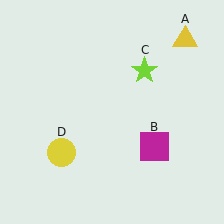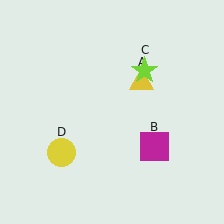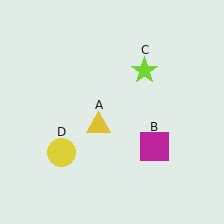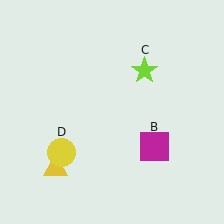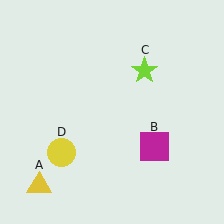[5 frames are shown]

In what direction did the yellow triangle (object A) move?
The yellow triangle (object A) moved down and to the left.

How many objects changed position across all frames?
1 object changed position: yellow triangle (object A).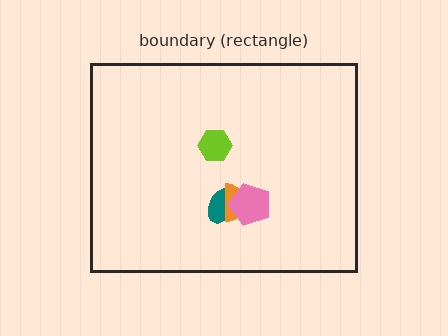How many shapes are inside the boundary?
4 inside, 0 outside.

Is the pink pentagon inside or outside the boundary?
Inside.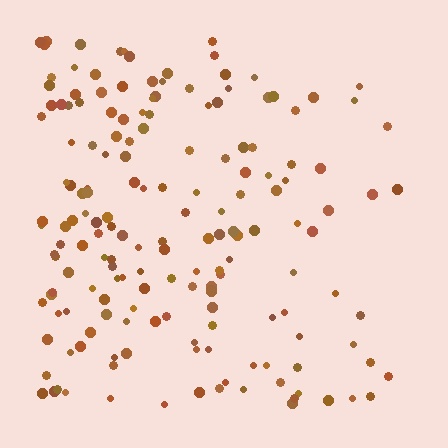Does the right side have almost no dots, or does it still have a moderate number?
Still a moderate number, just noticeably fewer than the left.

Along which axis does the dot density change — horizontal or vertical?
Horizontal.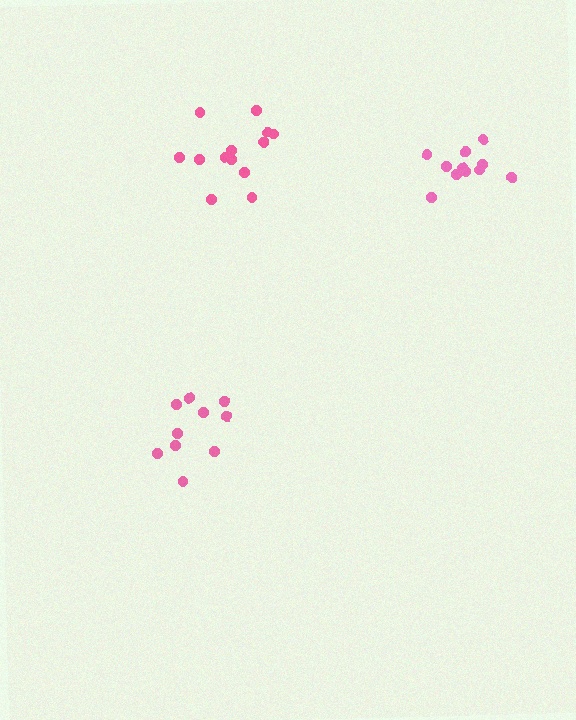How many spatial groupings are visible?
There are 3 spatial groupings.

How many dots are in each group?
Group 1: 10 dots, Group 2: 13 dots, Group 3: 11 dots (34 total).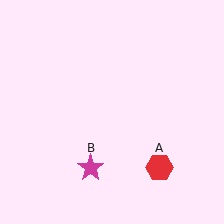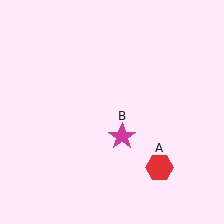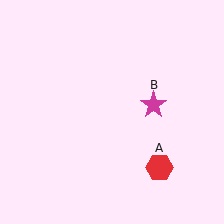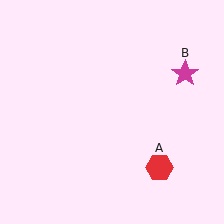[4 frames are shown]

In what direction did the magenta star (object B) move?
The magenta star (object B) moved up and to the right.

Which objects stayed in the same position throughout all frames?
Red hexagon (object A) remained stationary.